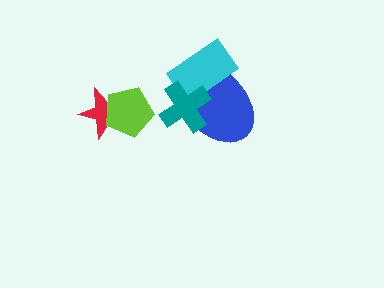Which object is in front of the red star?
The lime pentagon is in front of the red star.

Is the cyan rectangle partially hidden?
Yes, it is partially covered by another shape.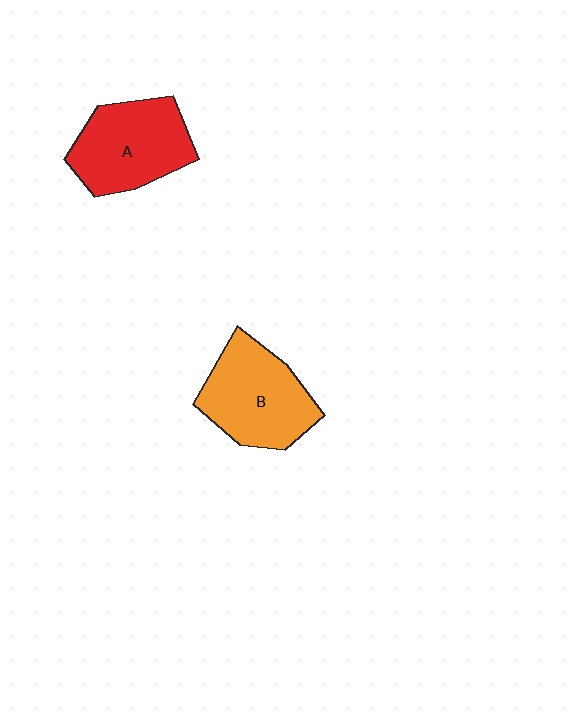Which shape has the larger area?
Shape B (orange).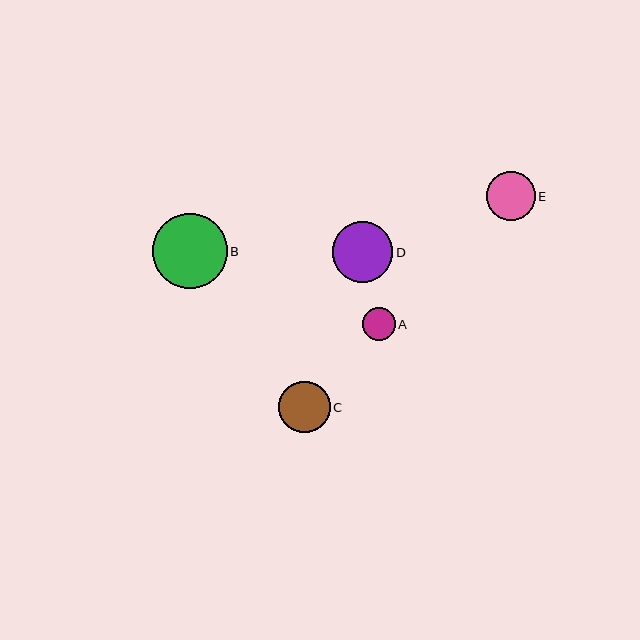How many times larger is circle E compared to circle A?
Circle E is approximately 1.5 times the size of circle A.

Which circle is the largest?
Circle B is the largest with a size of approximately 75 pixels.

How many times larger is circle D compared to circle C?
Circle D is approximately 1.2 times the size of circle C.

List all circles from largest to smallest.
From largest to smallest: B, D, C, E, A.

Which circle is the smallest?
Circle A is the smallest with a size of approximately 33 pixels.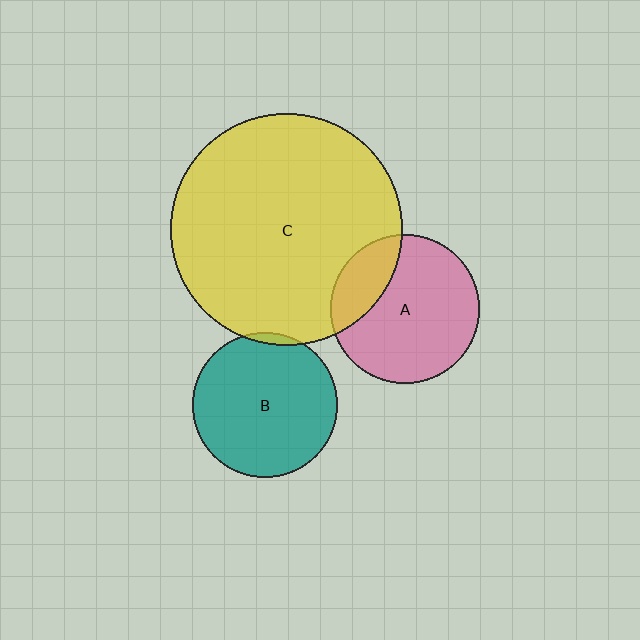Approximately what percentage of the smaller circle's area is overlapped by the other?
Approximately 5%.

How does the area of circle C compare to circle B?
Approximately 2.6 times.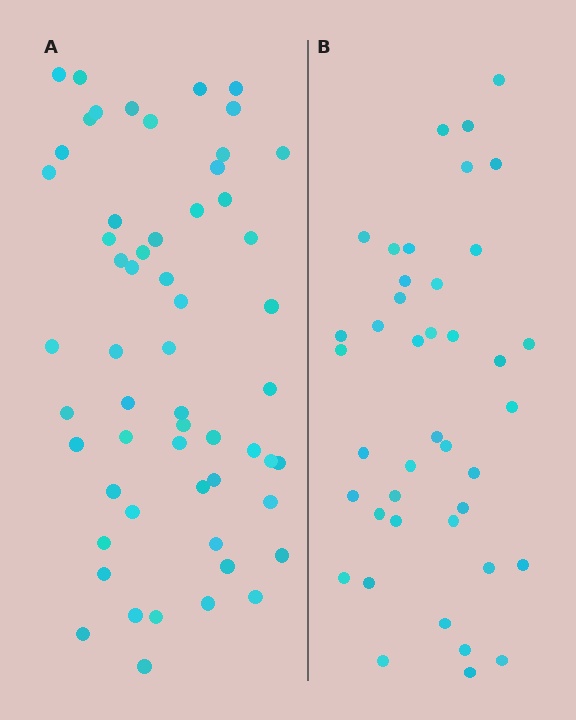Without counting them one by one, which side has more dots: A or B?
Region A (the left region) has more dots.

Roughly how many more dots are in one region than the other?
Region A has approximately 15 more dots than region B.